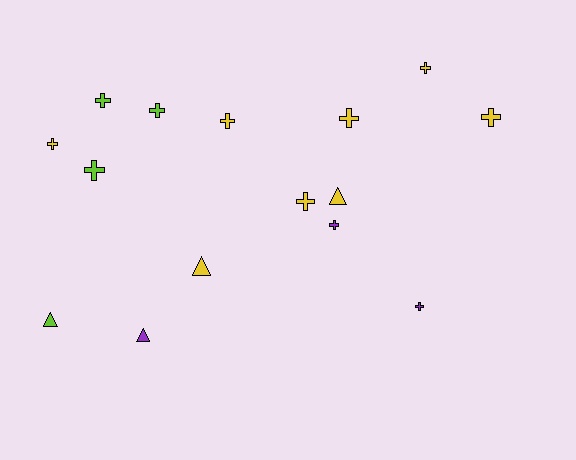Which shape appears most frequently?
Cross, with 11 objects.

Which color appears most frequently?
Yellow, with 8 objects.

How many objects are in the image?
There are 15 objects.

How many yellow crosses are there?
There are 6 yellow crosses.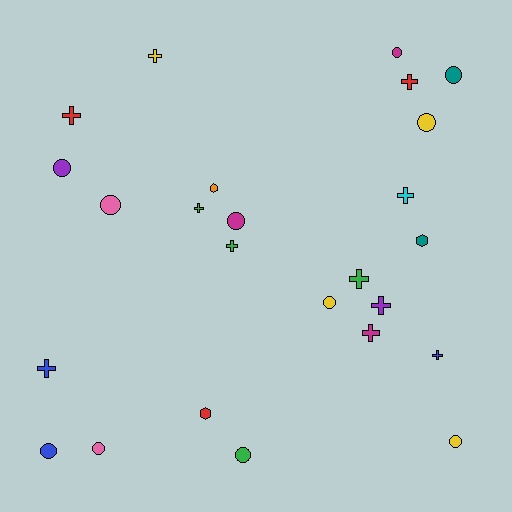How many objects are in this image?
There are 25 objects.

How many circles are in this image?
There are 11 circles.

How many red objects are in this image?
There are 3 red objects.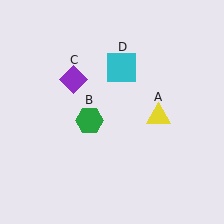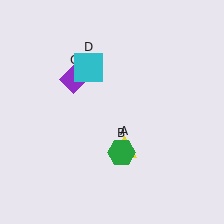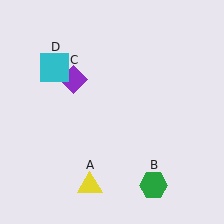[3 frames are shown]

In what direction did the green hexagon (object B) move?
The green hexagon (object B) moved down and to the right.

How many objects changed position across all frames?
3 objects changed position: yellow triangle (object A), green hexagon (object B), cyan square (object D).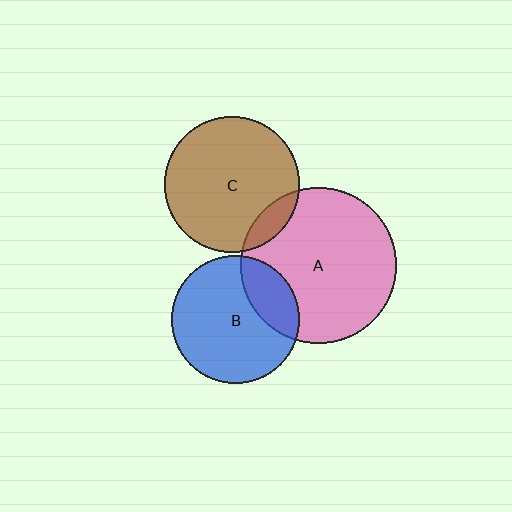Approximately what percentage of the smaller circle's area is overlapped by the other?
Approximately 25%.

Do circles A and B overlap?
Yes.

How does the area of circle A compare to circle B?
Approximately 1.5 times.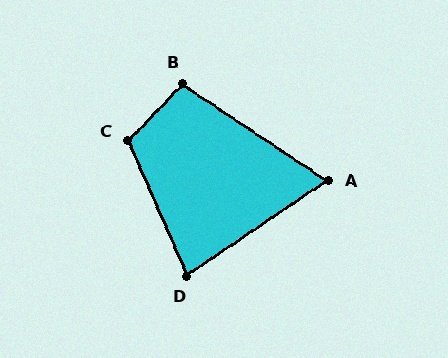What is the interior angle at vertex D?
Approximately 80 degrees (acute).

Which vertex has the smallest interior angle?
A, at approximately 68 degrees.